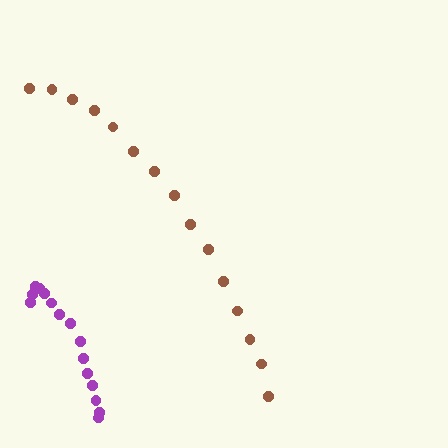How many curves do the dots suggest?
There are 2 distinct paths.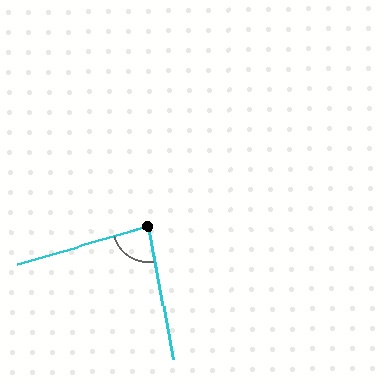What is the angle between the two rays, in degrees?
Approximately 84 degrees.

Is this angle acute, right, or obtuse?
It is acute.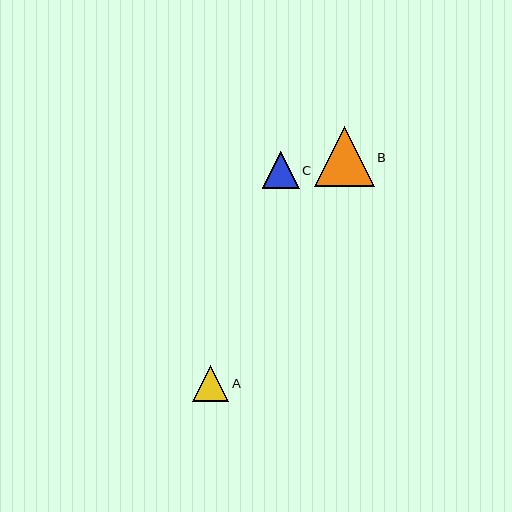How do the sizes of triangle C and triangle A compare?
Triangle C and triangle A are approximately the same size.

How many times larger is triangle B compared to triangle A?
Triangle B is approximately 1.6 times the size of triangle A.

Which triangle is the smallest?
Triangle A is the smallest with a size of approximately 36 pixels.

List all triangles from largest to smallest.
From largest to smallest: B, C, A.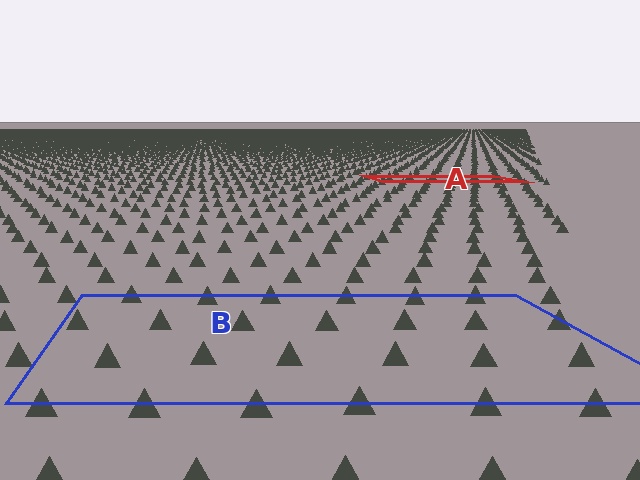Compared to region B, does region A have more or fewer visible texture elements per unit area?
Region A has more texture elements per unit area — they are packed more densely because it is farther away.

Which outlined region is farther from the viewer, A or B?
Region A is farther from the viewer — the texture elements inside it appear smaller and more densely packed.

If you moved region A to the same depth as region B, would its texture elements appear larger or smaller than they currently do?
They would appear larger. At a closer depth, the same texture elements are projected at a bigger on-screen size.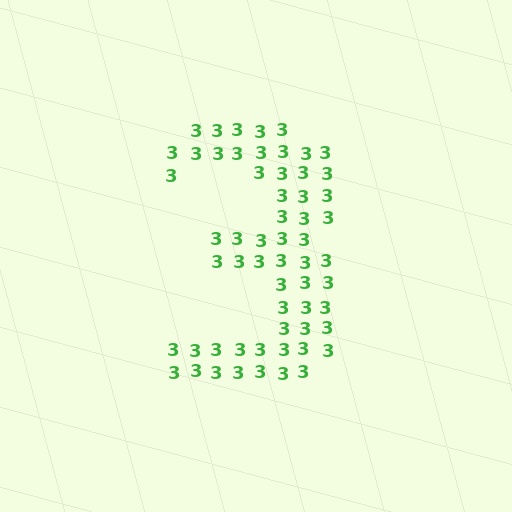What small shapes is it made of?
It is made of small digit 3's.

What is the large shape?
The large shape is the digit 3.